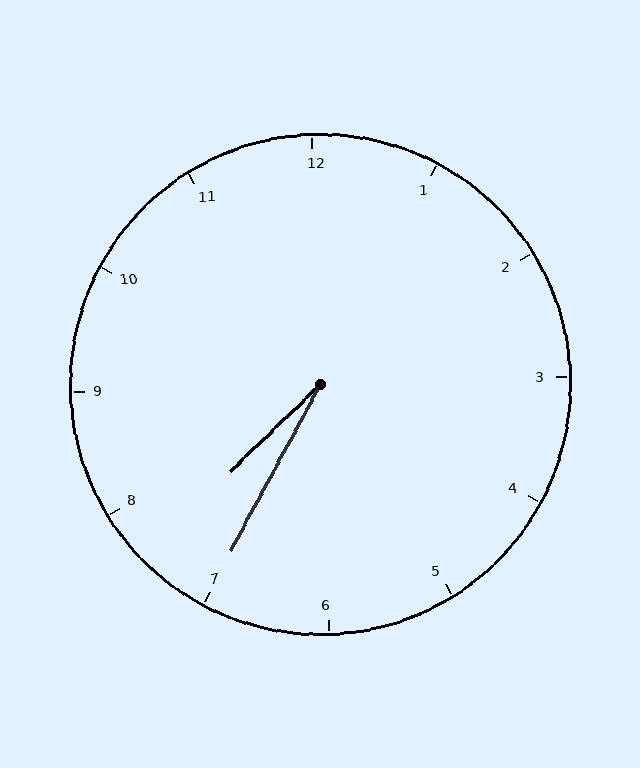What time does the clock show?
7:35.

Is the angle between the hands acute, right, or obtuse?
It is acute.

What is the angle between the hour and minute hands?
Approximately 18 degrees.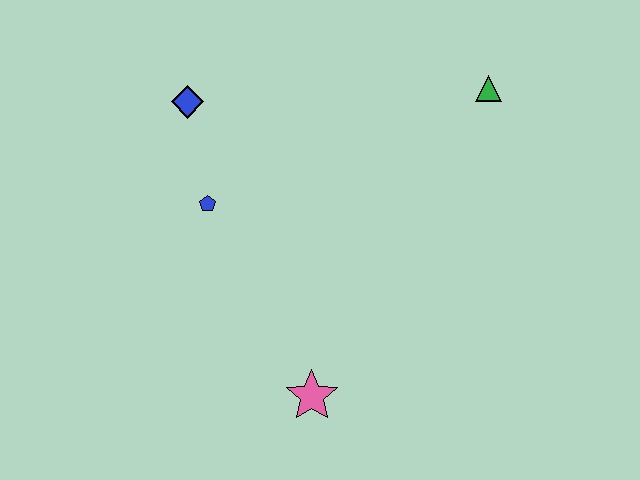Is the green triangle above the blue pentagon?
Yes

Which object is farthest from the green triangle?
The pink star is farthest from the green triangle.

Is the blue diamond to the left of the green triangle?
Yes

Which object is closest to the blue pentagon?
The blue diamond is closest to the blue pentagon.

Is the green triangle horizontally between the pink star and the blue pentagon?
No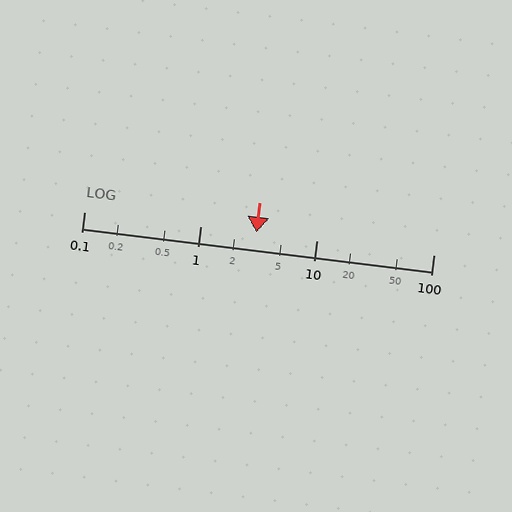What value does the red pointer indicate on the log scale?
The pointer indicates approximately 3.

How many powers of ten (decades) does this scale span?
The scale spans 3 decades, from 0.1 to 100.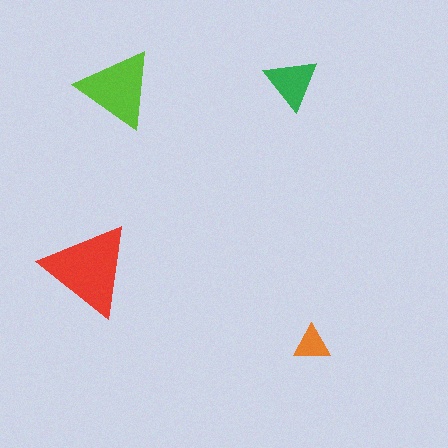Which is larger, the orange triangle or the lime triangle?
The lime one.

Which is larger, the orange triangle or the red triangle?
The red one.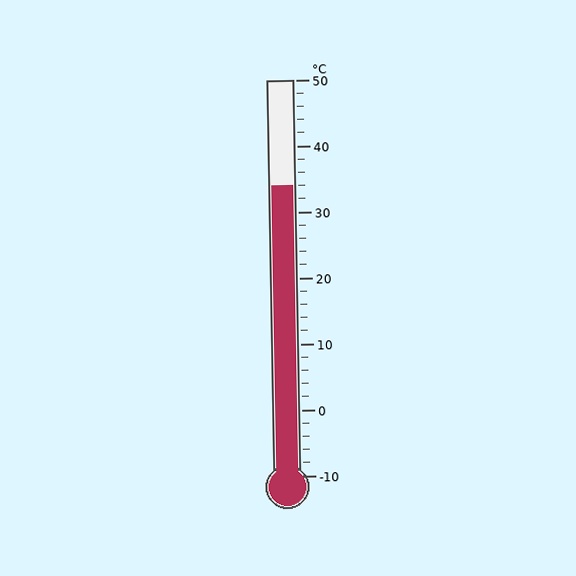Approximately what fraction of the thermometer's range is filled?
The thermometer is filled to approximately 75% of its range.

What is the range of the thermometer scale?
The thermometer scale ranges from -10°C to 50°C.